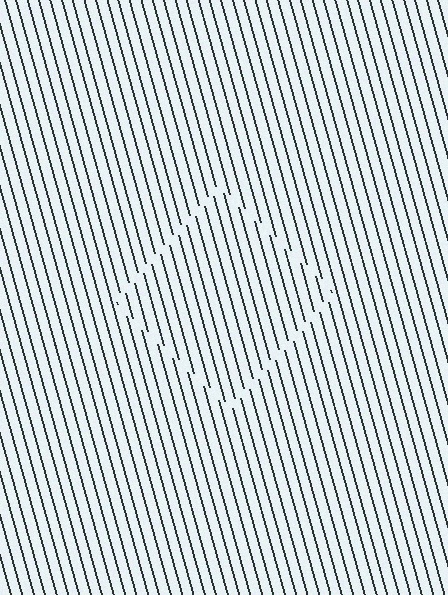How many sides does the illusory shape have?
4 sides — the line-ends trace a square.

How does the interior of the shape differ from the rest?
The interior of the shape contains the same grating, shifted by half a period — the contour is defined by the phase discontinuity where line-ends from the inner and outer gratings abut.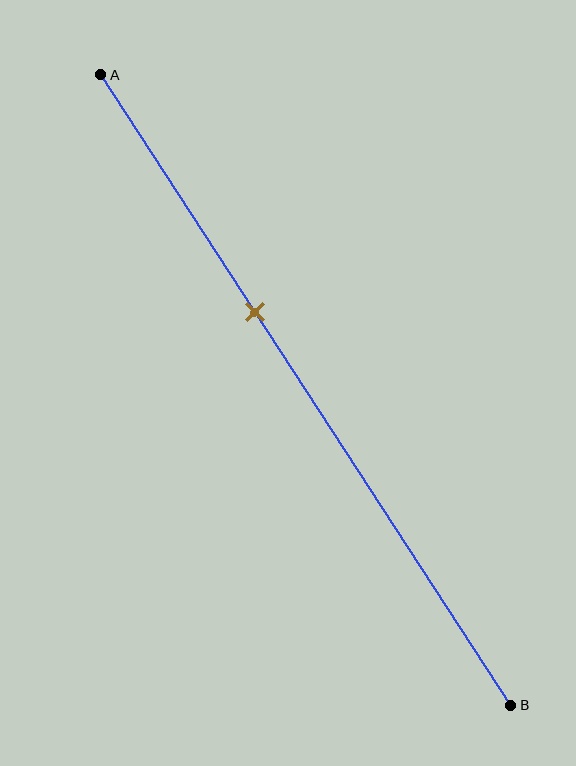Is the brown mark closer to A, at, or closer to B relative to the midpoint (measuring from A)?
The brown mark is closer to point A than the midpoint of segment AB.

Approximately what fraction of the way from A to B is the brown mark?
The brown mark is approximately 40% of the way from A to B.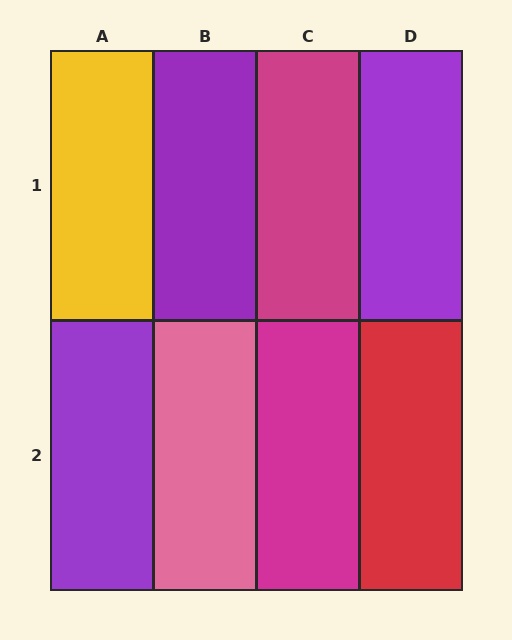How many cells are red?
1 cell is red.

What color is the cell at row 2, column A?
Purple.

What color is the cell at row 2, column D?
Red.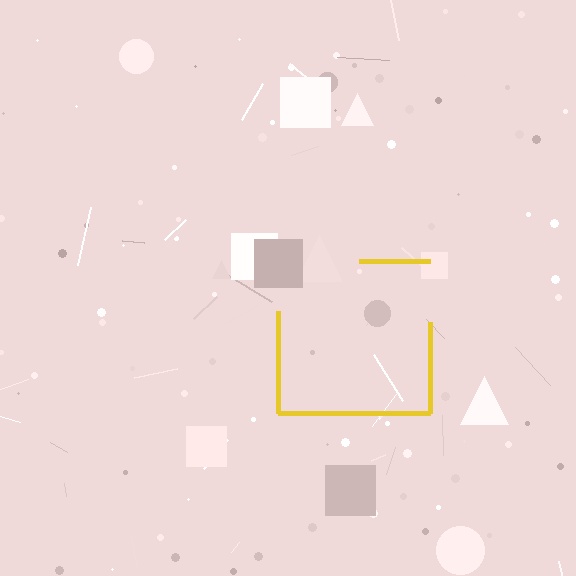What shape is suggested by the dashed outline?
The dashed outline suggests a square.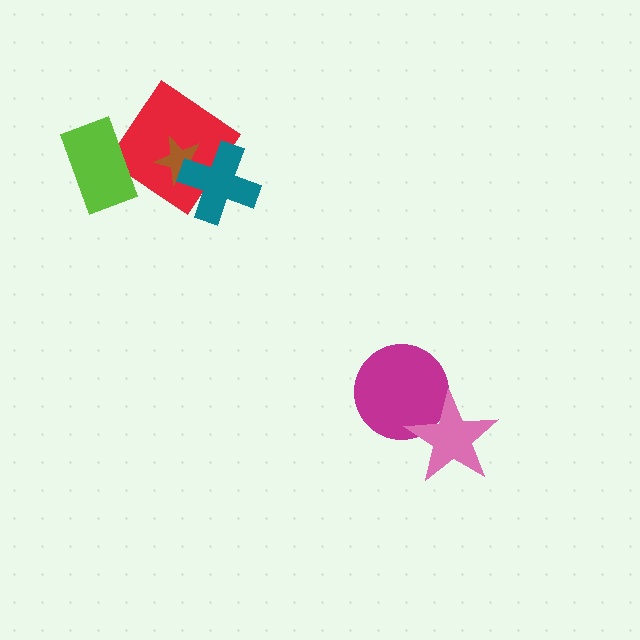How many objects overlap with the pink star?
1 object overlaps with the pink star.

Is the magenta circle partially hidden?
Yes, it is partially covered by another shape.